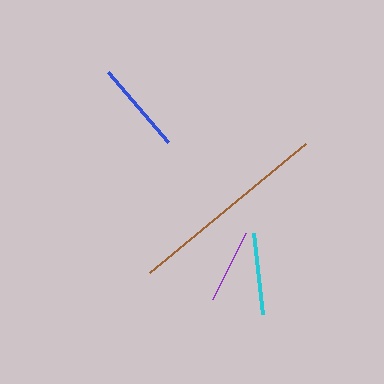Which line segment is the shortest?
The purple line is the shortest at approximately 74 pixels.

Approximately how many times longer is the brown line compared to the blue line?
The brown line is approximately 2.2 times the length of the blue line.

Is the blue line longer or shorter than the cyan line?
The blue line is longer than the cyan line.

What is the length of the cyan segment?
The cyan segment is approximately 82 pixels long.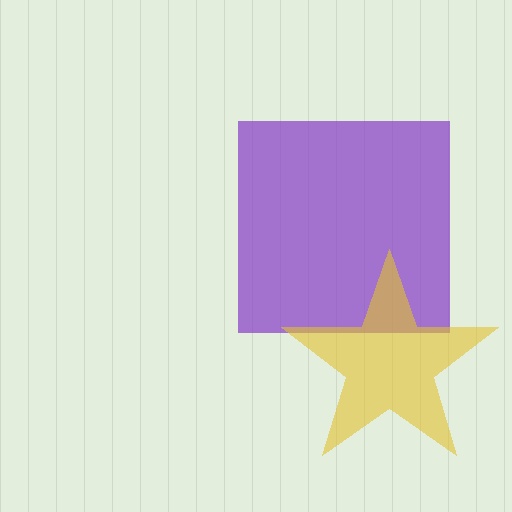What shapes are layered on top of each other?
The layered shapes are: a purple square, a yellow star.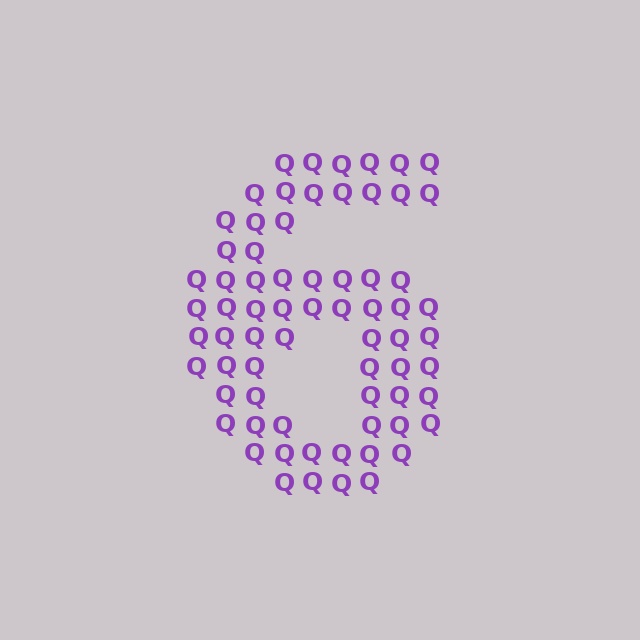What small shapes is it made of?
It is made of small letter Q's.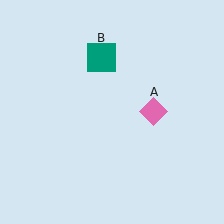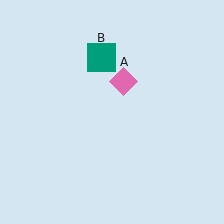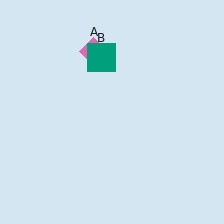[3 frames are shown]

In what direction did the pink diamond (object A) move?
The pink diamond (object A) moved up and to the left.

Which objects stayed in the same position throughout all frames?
Teal square (object B) remained stationary.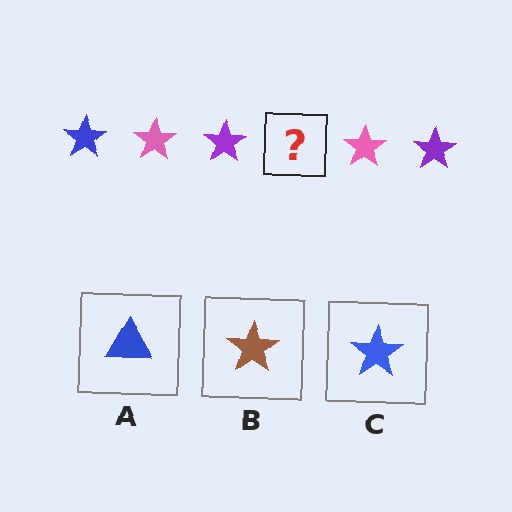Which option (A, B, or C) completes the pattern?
C.